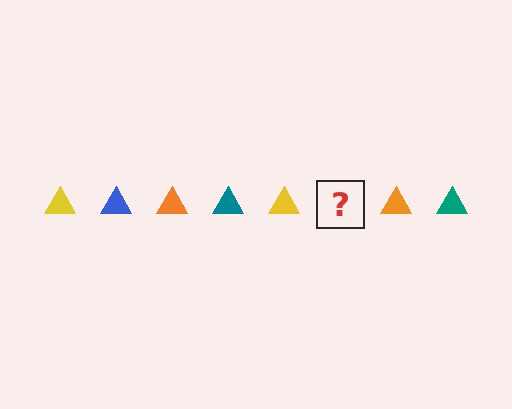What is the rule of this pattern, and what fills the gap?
The rule is that the pattern cycles through yellow, blue, orange, teal triangles. The gap should be filled with a blue triangle.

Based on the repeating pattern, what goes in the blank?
The blank should be a blue triangle.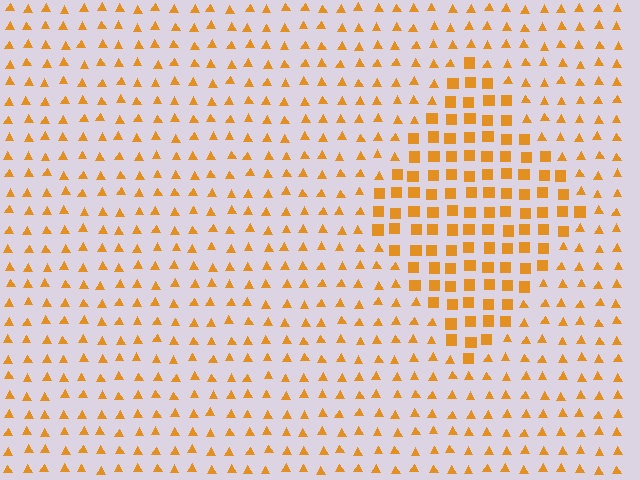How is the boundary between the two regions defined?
The boundary is defined by a change in element shape: squares inside vs. triangles outside. All elements share the same color and spacing.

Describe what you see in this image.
The image is filled with small orange elements arranged in a uniform grid. A diamond-shaped region contains squares, while the surrounding area contains triangles. The boundary is defined purely by the change in element shape.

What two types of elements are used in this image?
The image uses squares inside the diamond region and triangles outside it.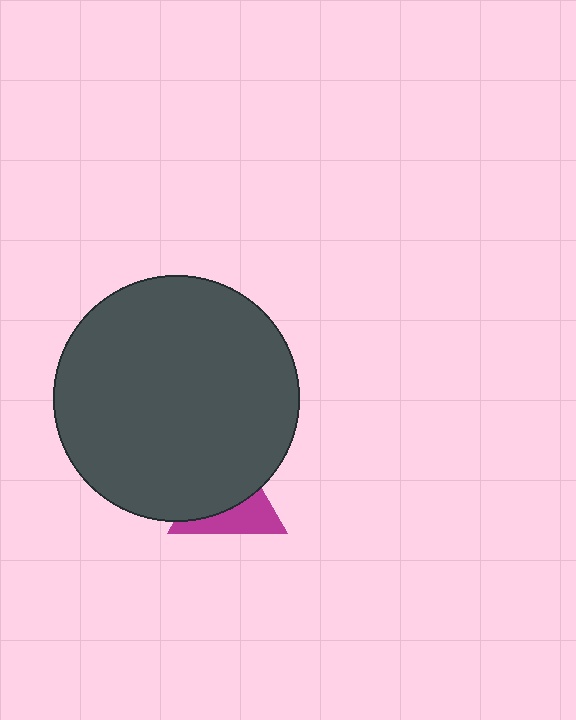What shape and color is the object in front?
The object in front is a dark gray circle.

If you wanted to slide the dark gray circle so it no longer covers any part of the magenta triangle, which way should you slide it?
Slide it up — that is the most direct way to separate the two shapes.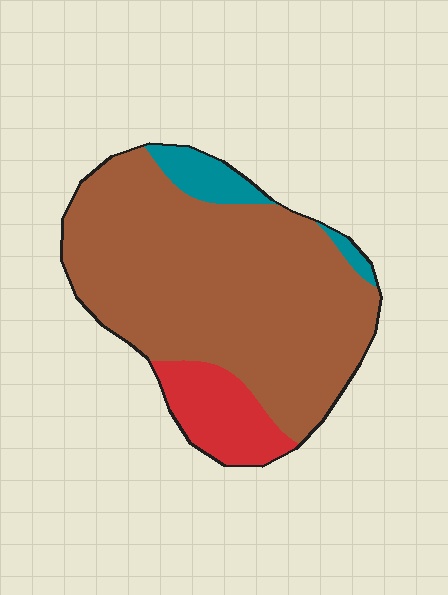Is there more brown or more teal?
Brown.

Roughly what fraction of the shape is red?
Red takes up about one eighth (1/8) of the shape.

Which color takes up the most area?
Brown, at roughly 80%.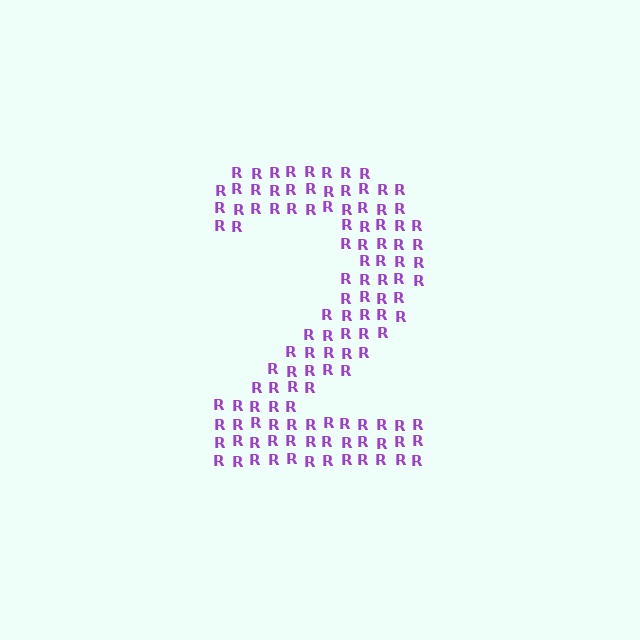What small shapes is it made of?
It is made of small letter R's.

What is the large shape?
The large shape is the digit 2.